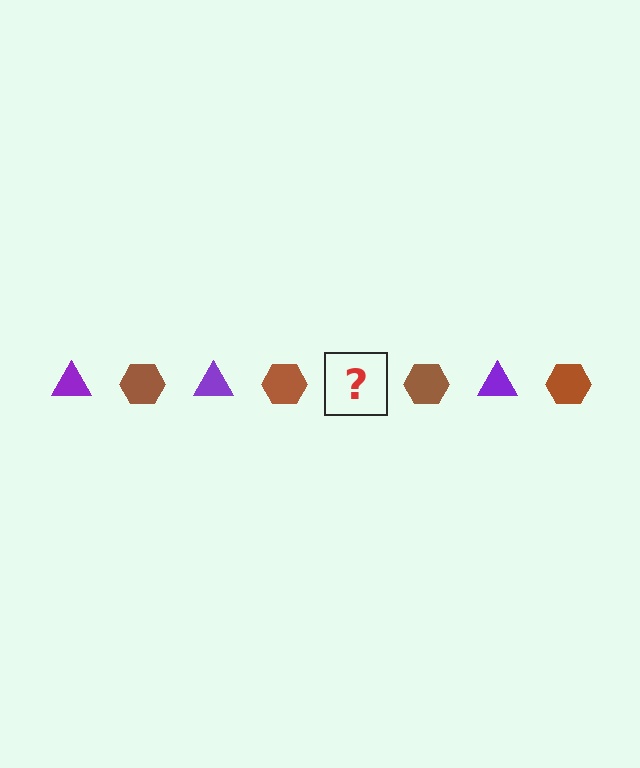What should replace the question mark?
The question mark should be replaced with a purple triangle.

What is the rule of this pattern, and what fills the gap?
The rule is that the pattern alternates between purple triangle and brown hexagon. The gap should be filled with a purple triangle.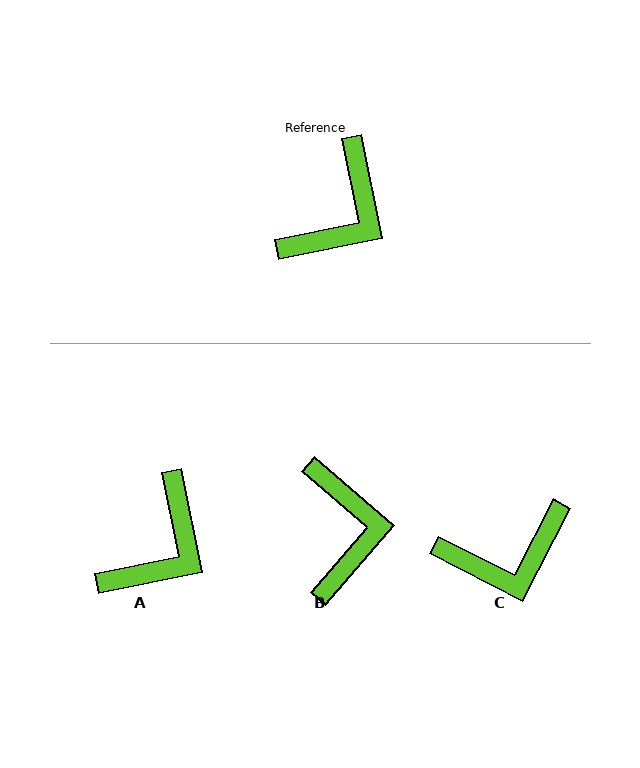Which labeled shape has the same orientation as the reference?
A.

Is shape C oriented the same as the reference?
No, it is off by about 38 degrees.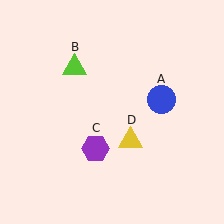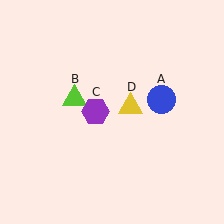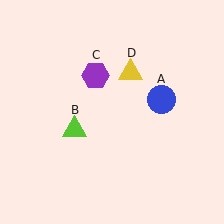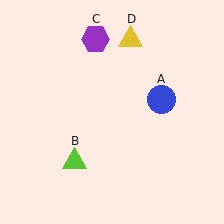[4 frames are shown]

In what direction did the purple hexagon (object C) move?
The purple hexagon (object C) moved up.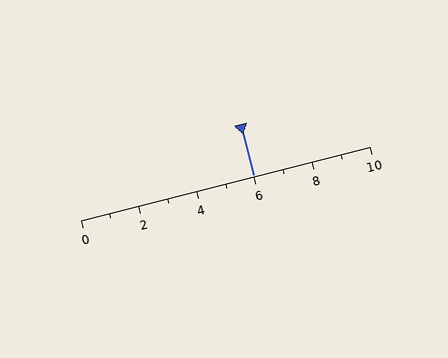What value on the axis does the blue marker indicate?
The marker indicates approximately 6.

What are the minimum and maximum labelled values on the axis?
The axis runs from 0 to 10.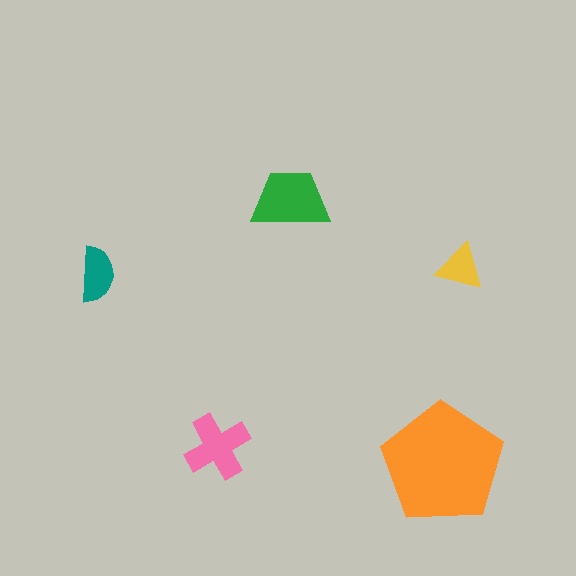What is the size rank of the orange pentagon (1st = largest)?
1st.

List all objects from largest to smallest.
The orange pentagon, the green trapezoid, the pink cross, the teal semicircle, the yellow triangle.